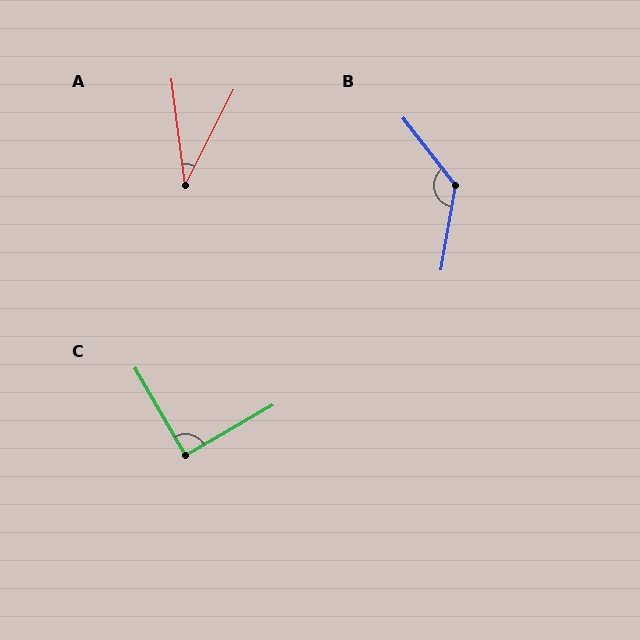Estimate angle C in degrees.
Approximately 90 degrees.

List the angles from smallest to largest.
A (34°), C (90°), B (132°).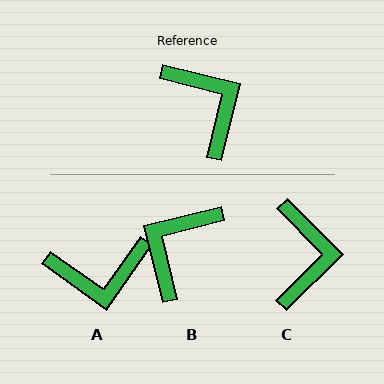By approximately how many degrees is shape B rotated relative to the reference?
Approximately 118 degrees counter-clockwise.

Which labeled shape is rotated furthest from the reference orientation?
B, about 118 degrees away.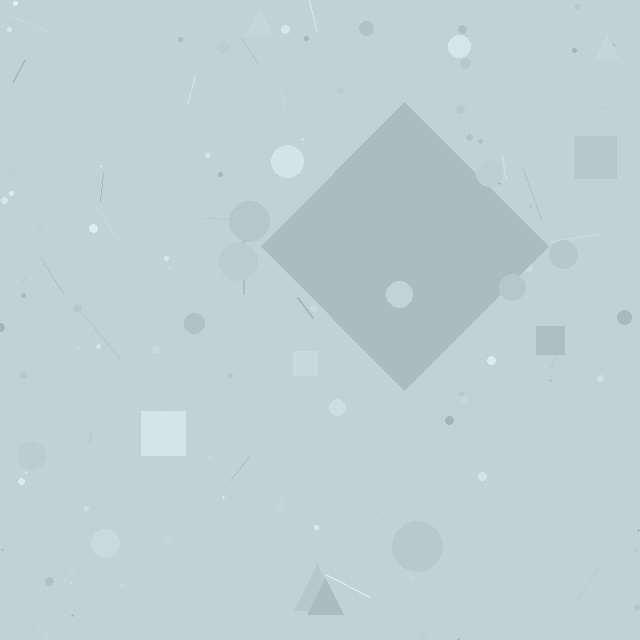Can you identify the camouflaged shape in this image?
The camouflaged shape is a diamond.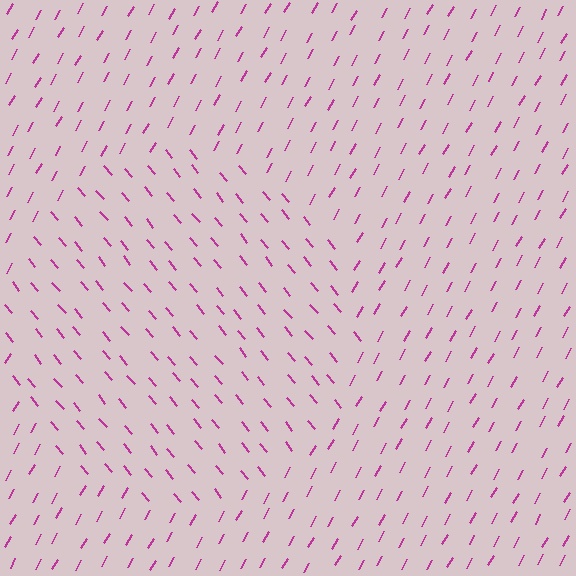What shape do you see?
I see a circle.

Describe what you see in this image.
The image is filled with small magenta line segments. A circle region in the image has lines oriented differently from the surrounding lines, creating a visible texture boundary.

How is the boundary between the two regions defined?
The boundary is defined purely by a change in line orientation (approximately 69 degrees difference). All lines are the same color and thickness.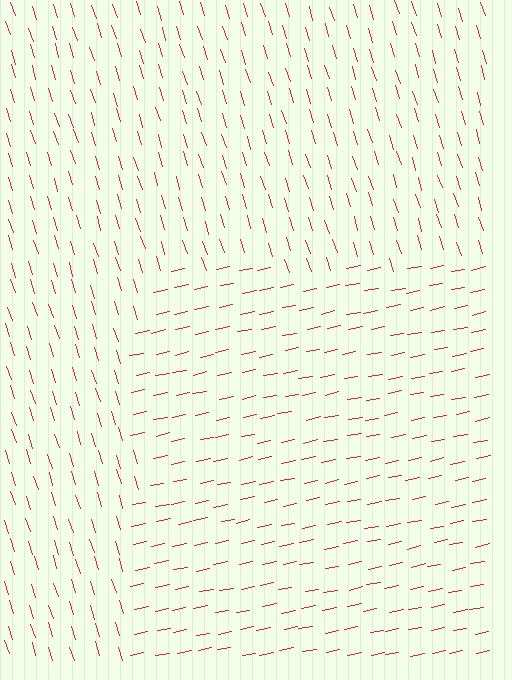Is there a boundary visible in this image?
Yes, there is a texture boundary formed by a change in line orientation.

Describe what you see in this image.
The image is filled with small red line segments. A rectangle region in the image has lines oriented differently from the surrounding lines, creating a visible texture boundary.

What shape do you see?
I see a rectangle.